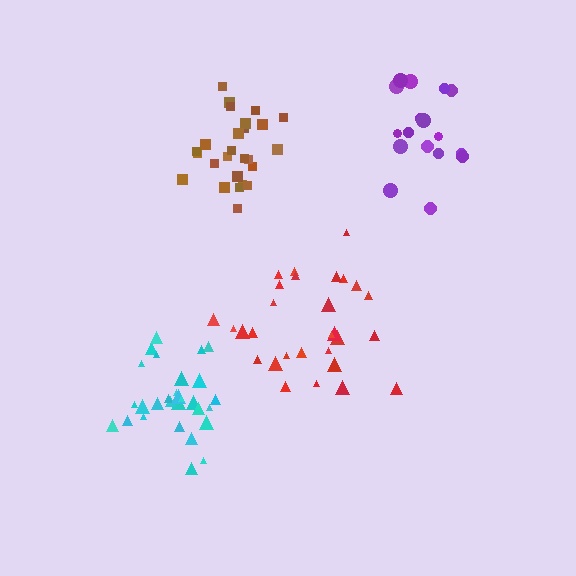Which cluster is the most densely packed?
Brown.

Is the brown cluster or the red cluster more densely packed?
Brown.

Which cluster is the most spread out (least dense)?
Red.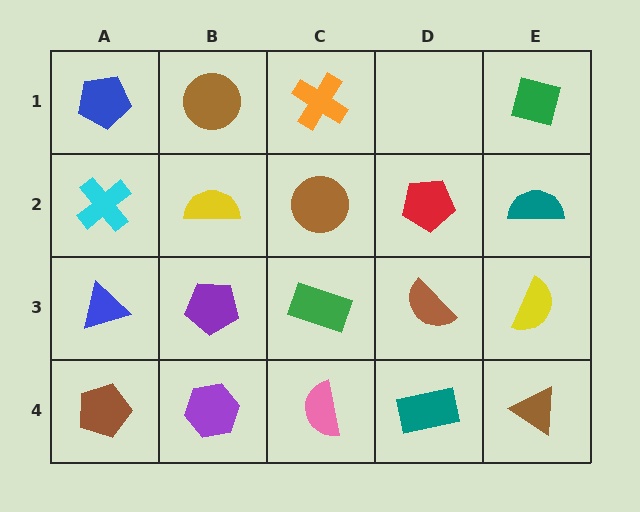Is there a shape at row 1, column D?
No, that cell is empty.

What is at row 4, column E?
A brown triangle.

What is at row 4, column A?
A brown pentagon.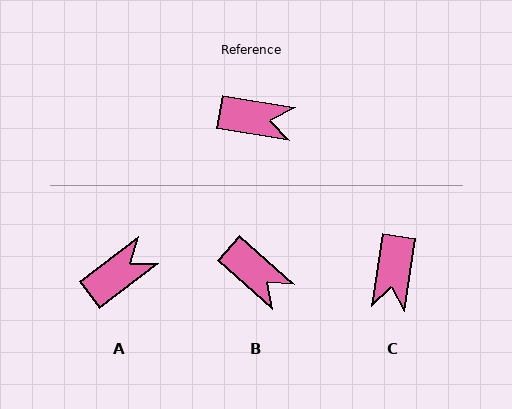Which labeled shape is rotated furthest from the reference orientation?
C, about 90 degrees away.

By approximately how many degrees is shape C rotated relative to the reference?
Approximately 90 degrees clockwise.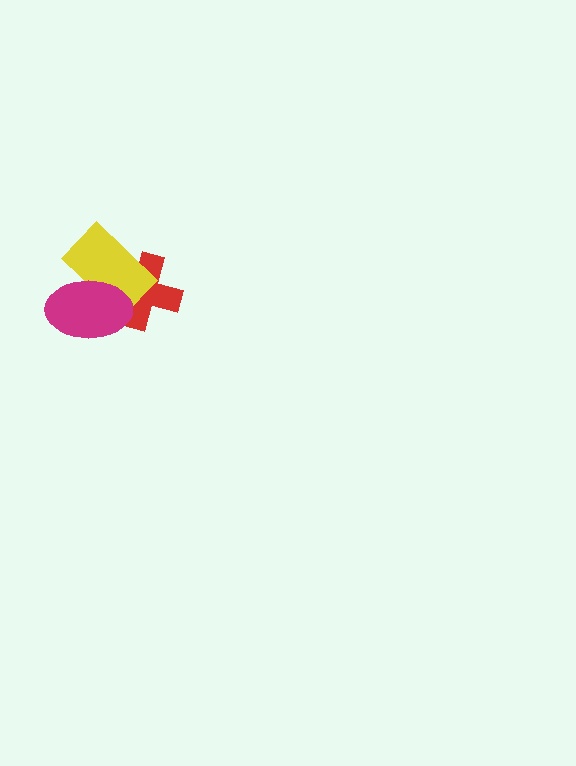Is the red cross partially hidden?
Yes, it is partially covered by another shape.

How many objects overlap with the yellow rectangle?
2 objects overlap with the yellow rectangle.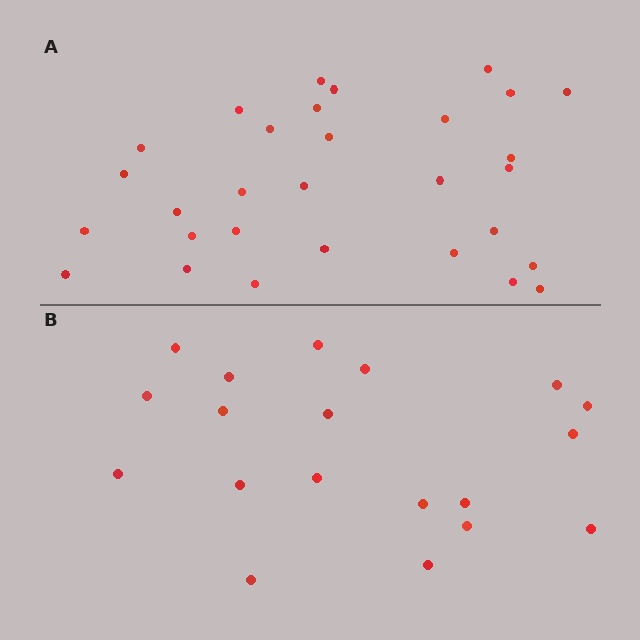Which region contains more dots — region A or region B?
Region A (the top region) has more dots.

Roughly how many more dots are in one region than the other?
Region A has roughly 12 or so more dots than region B.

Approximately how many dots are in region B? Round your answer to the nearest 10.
About 20 dots. (The exact count is 19, which rounds to 20.)